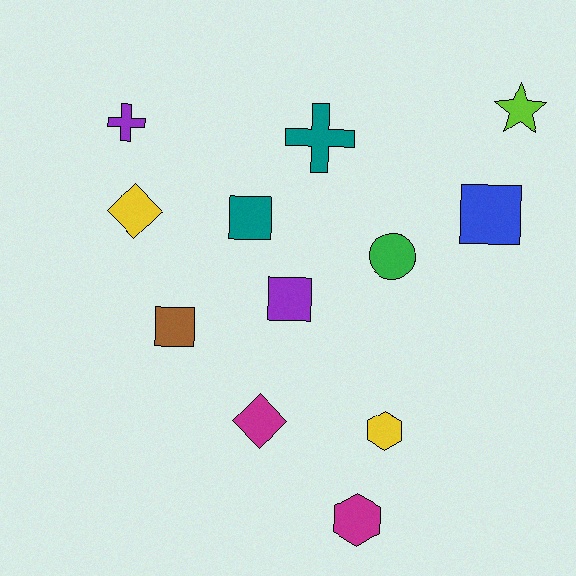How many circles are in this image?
There is 1 circle.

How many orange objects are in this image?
There are no orange objects.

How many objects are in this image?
There are 12 objects.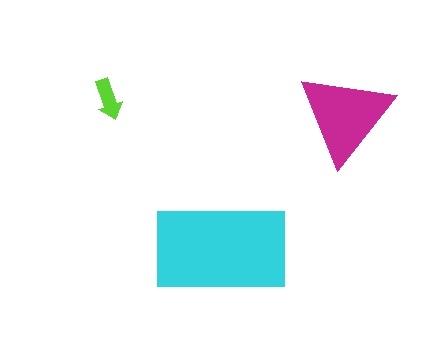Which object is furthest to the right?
The magenta triangle is rightmost.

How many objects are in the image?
There are 3 objects in the image.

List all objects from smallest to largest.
The lime arrow, the magenta triangle, the cyan rectangle.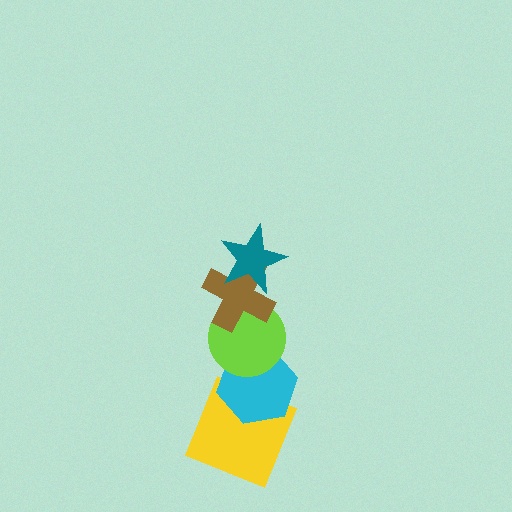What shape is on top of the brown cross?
The teal star is on top of the brown cross.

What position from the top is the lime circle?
The lime circle is 3rd from the top.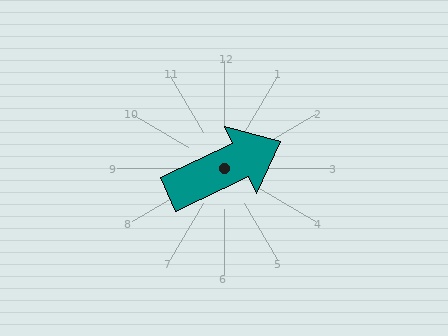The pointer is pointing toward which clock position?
Roughly 2 o'clock.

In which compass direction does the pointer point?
Northeast.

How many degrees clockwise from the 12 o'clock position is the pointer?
Approximately 65 degrees.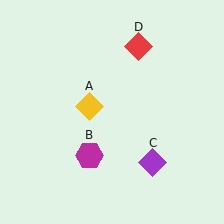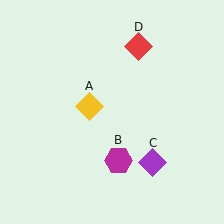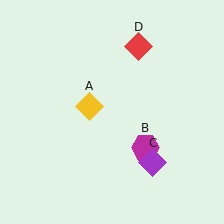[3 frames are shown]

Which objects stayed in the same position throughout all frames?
Yellow diamond (object A) and purple diamond (object C) and red diamond (object D) remained stationary.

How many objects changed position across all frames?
1 object changed position: magenta hexagon (object B).